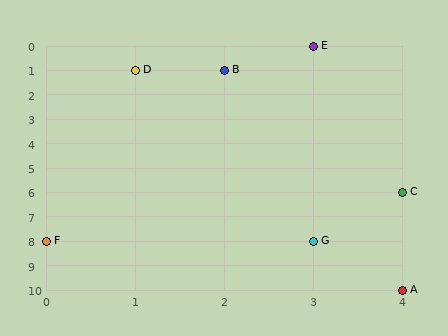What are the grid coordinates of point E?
Point E is at grid coordinates (3, 0).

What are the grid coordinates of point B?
Point B is at grid coordinates (2, 1).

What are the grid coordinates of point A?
Point A is at grid coordinates (4, 10).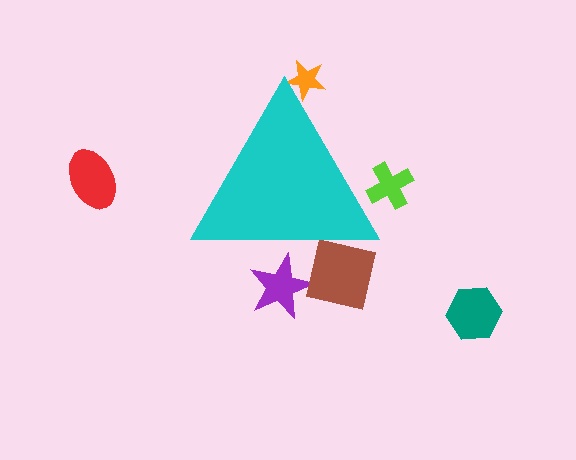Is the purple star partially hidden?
Yes, the purple star is partially hidden behind the cyan triangle.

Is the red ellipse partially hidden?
No, the red ellipse is fully visible.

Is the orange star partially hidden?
Yes, the orange star is partially hidden behind the cyan triangle.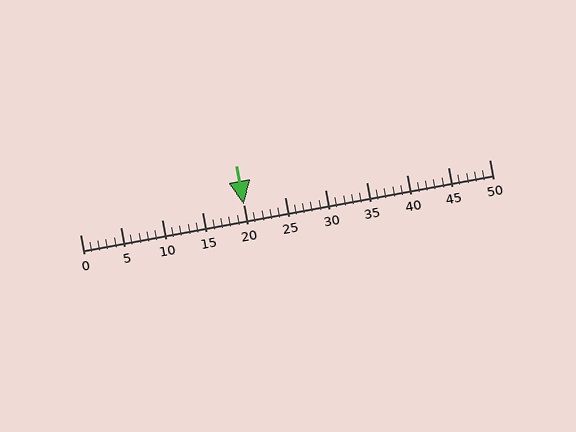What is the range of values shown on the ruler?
The ruler shows values from 0 to 50.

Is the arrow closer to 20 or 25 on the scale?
The arrow is closer to 20.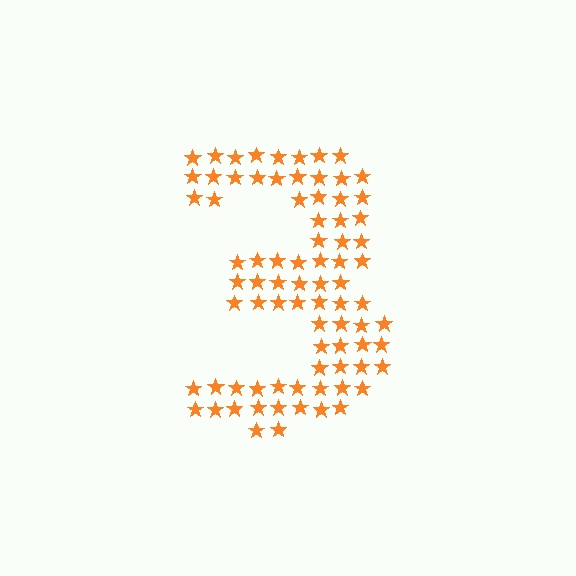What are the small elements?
The small elements are stars.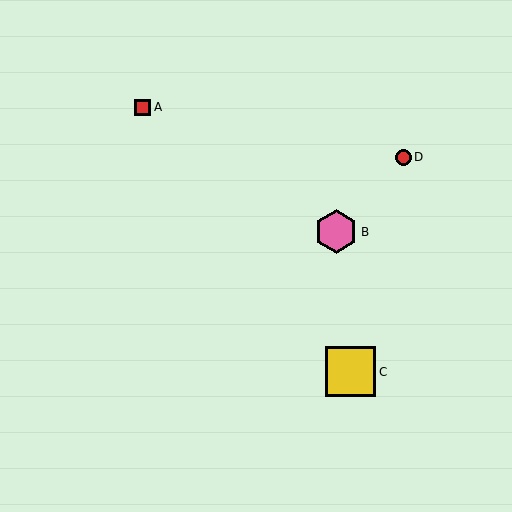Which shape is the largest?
The yellow square (labeled C) is the largest.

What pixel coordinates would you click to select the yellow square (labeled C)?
Click at (351, 372) to select the yellow square C.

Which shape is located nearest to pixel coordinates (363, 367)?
The yellow square (labeled C) at (351, 372) is nearest to that location.